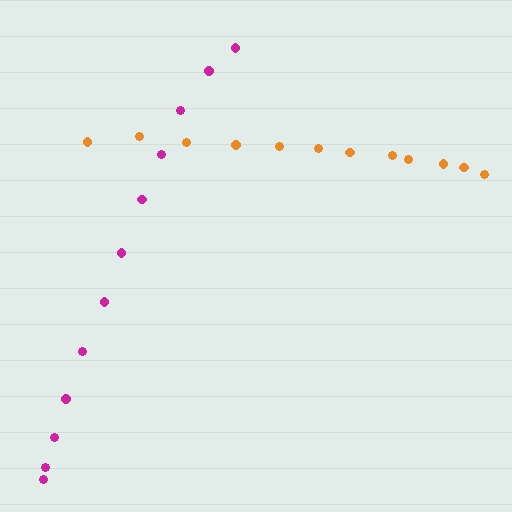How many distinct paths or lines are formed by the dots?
There are 2 distinct paths.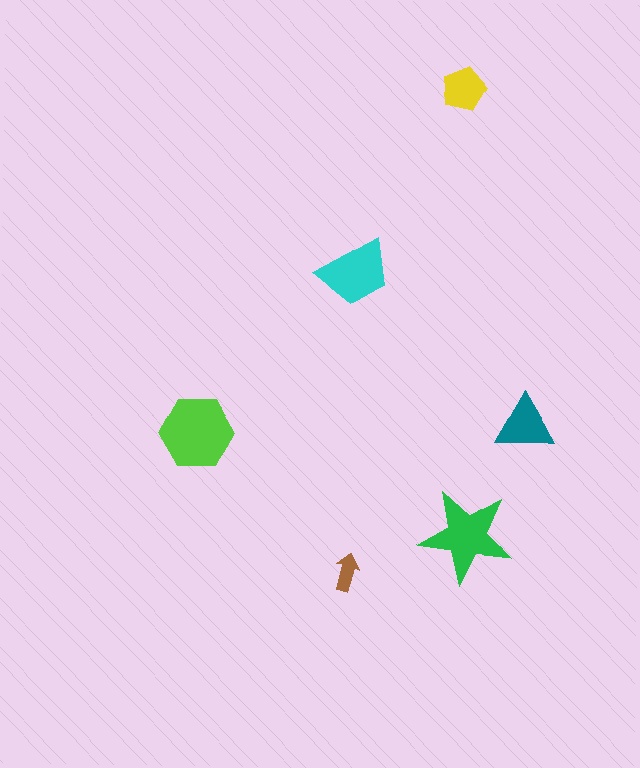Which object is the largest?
The lime hexagon.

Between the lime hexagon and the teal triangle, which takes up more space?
The lime hexagon.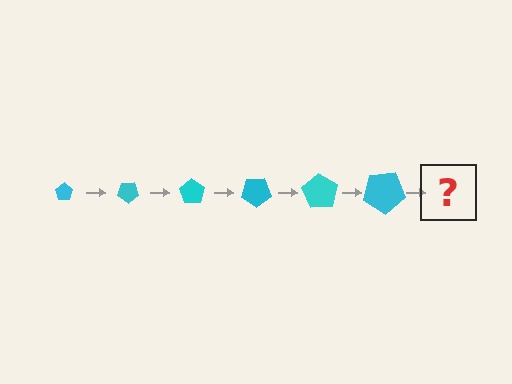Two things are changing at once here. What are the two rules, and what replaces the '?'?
The two rules are that the pentagon grows larger each step and it rotates 35 degrees each step. The '?' should be a pentagon, larger than the previous one and rotated 210 degrees from the start.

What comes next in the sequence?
The next element should be a pentagon, larger than the previous one and rotated 210 degrees from the start.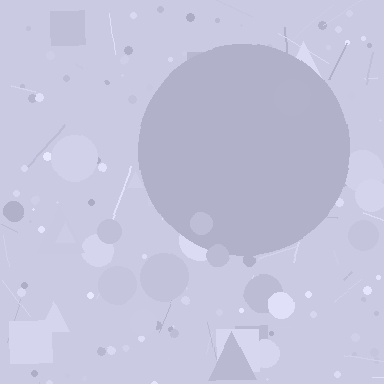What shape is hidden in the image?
A circle is hidden in the image.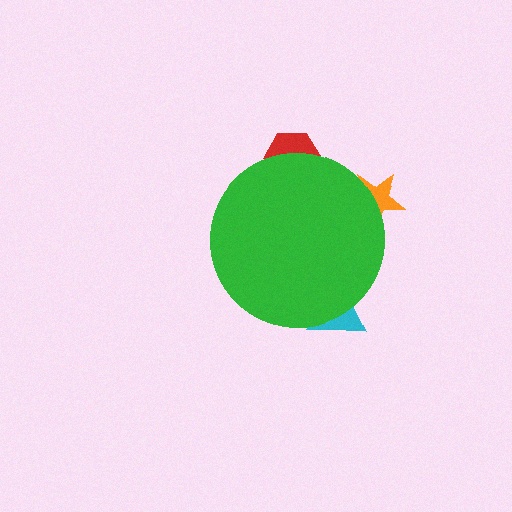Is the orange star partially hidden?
Yes, the orange star is partially hidden behind the green circle.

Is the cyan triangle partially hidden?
Yes, the cyan triangle is partially hidden behind the green circle.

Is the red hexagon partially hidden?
Yes, the red hexagon is partially hidden behind the green circle.